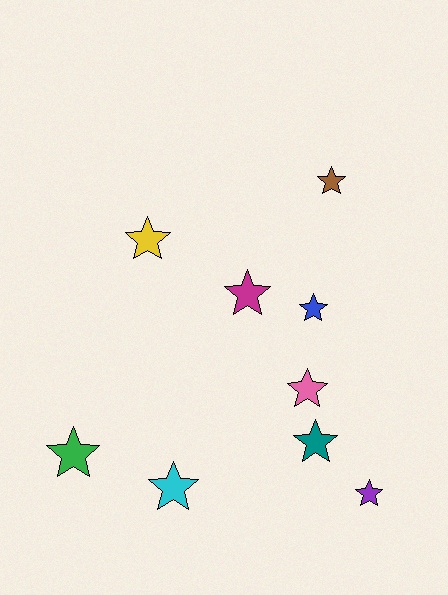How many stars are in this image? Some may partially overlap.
There are 9 stars.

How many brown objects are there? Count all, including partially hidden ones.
There is 1 brown object.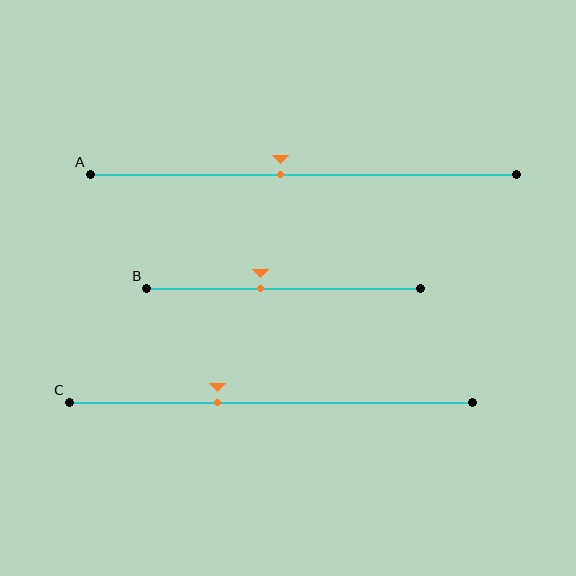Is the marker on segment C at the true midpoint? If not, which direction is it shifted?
No, the marker on segment C is shifted to the left by about 13% of the segment length.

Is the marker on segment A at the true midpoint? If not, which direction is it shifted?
No, the marker on segment A is shifted to the left by about 5% of the segment length.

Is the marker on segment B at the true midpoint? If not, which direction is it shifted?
No, the marker on segment B is shifted to the left by about 8% of the segment length.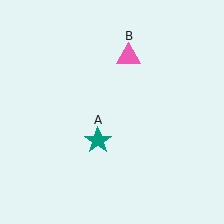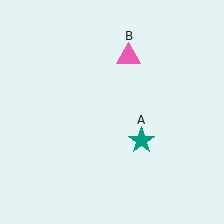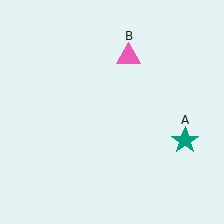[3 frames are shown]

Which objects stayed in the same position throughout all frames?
Pink triangle (object B) remained stationary.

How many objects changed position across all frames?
1 object changed position: teal star (object A).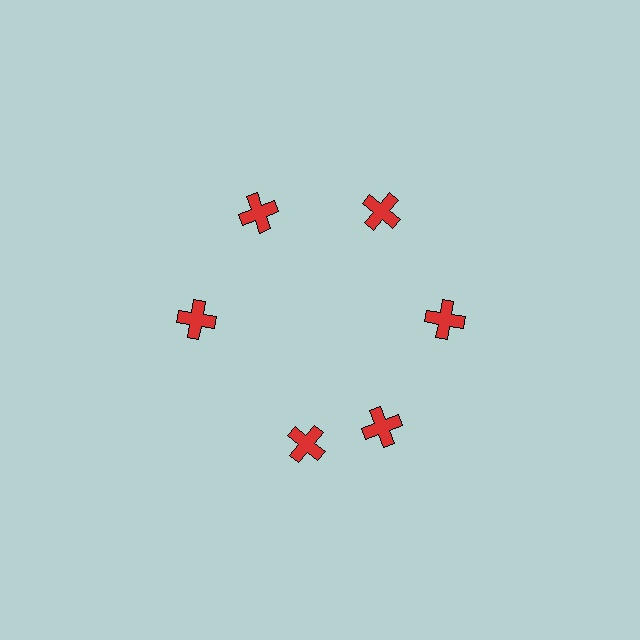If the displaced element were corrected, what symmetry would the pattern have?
It would have 6-fold rotational symmetry — the pattern would map onto itself every 60 degrees.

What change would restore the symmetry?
The symmetry would be restored by rotating it back into even spacing with its neighbors so that all 6 crosses sit at equal angles and equal distance from the center.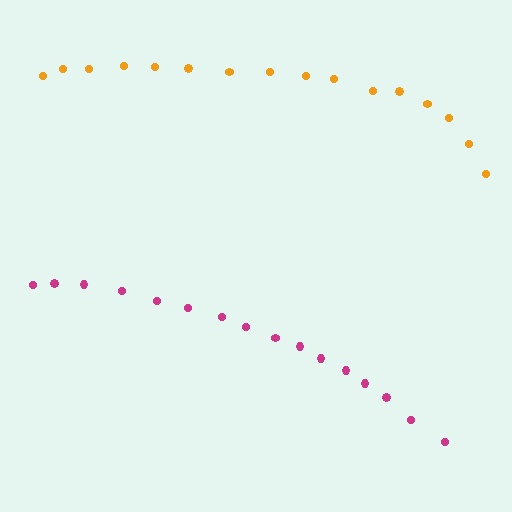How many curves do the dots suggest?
There are 2 distinct paths.